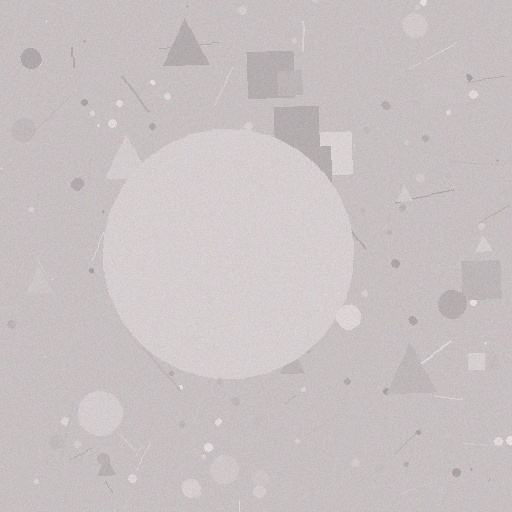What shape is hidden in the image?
A circle is hidden in the image.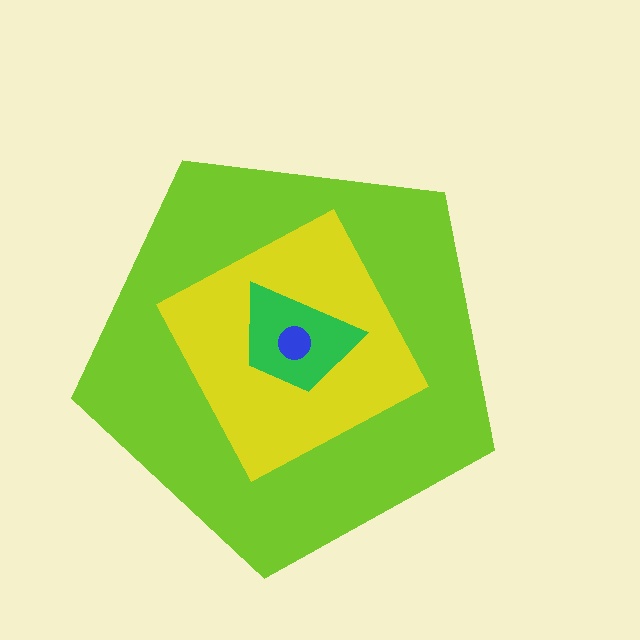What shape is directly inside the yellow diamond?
The green trapezoid.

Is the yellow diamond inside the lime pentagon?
Yes.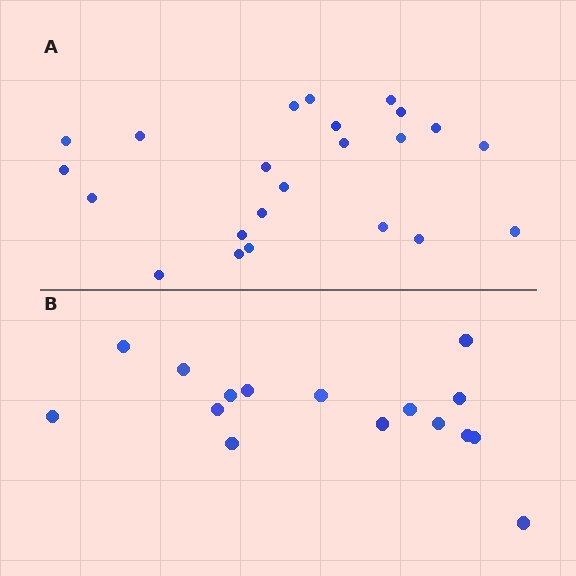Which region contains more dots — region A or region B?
Region A (the top region) has more dots.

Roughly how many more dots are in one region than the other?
Region A has roughly 8 or so more dots than region B.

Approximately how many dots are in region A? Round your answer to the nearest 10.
About 20 dots. (The exact count is 23, which rounds to 20.)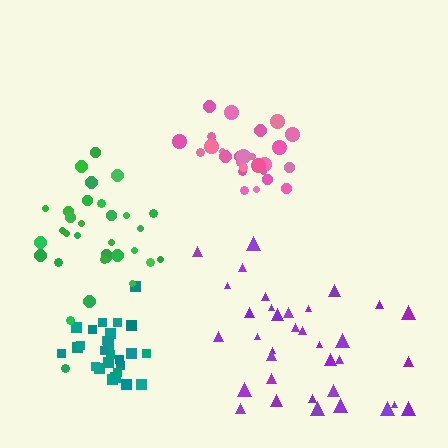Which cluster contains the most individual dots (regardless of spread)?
Purple (35).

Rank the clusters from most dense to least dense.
teal, pink, green, purple.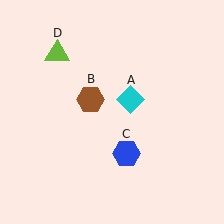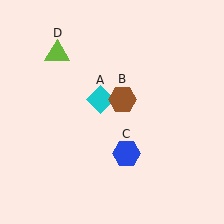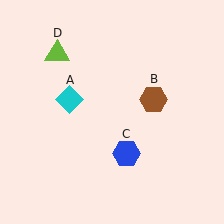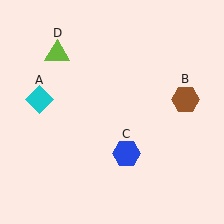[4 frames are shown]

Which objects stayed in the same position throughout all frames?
Blue hexagon (object C) and lime triangle (object D) remained stationary.